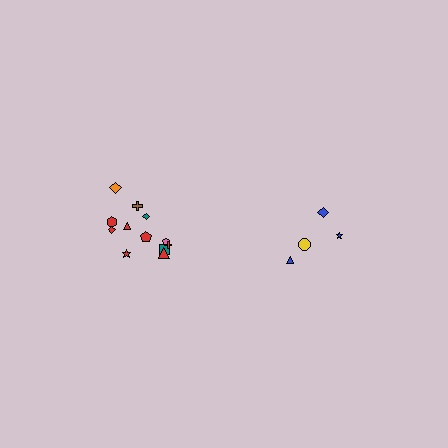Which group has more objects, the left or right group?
The left group.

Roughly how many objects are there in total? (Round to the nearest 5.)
Roughly 15 objects in total.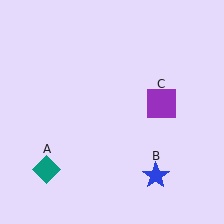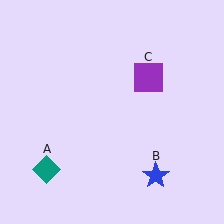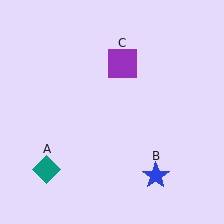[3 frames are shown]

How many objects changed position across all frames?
1 object changed position: purple square (object C).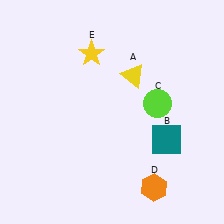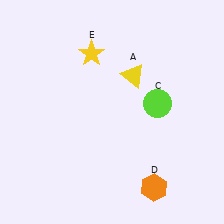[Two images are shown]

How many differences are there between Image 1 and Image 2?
There is 1 difference between the two images.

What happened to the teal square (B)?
The teal square (B) was removed in Image 2. It was in the bottom-right area of Image 1.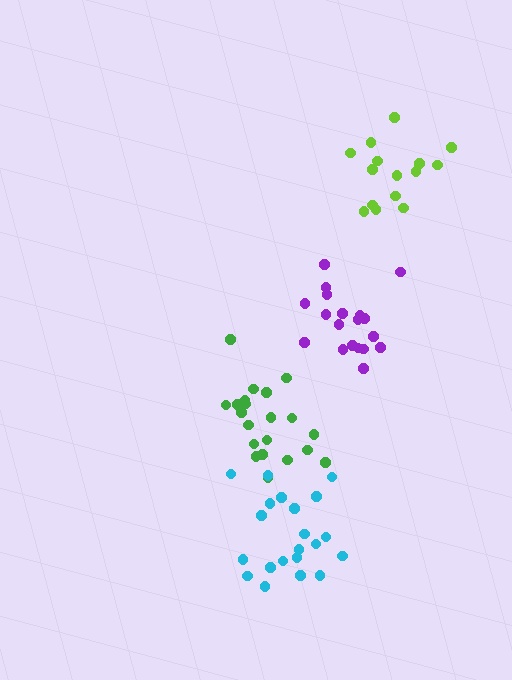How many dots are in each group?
Group 1: 21 dots, Group 2: 19 dots, Group 3: 21 dots, Group 4: 15 dots (76 total).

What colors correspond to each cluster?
The clusters are colored: green, purple, cyan, lime.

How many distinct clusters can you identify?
There are 4 distinct clusters.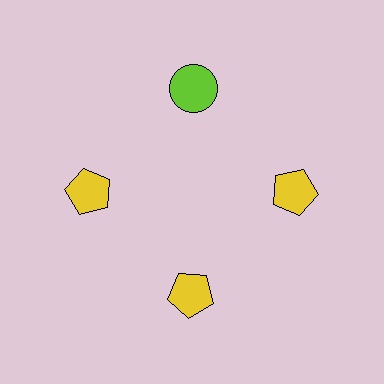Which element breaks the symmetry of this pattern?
The lime circle at roughly the 12 o'clock position breaks the symmetry. All other shapes are yellow pentagons.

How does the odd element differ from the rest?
It differs in both color (lime instead of yellow) and shape (circle instead of pentagon).